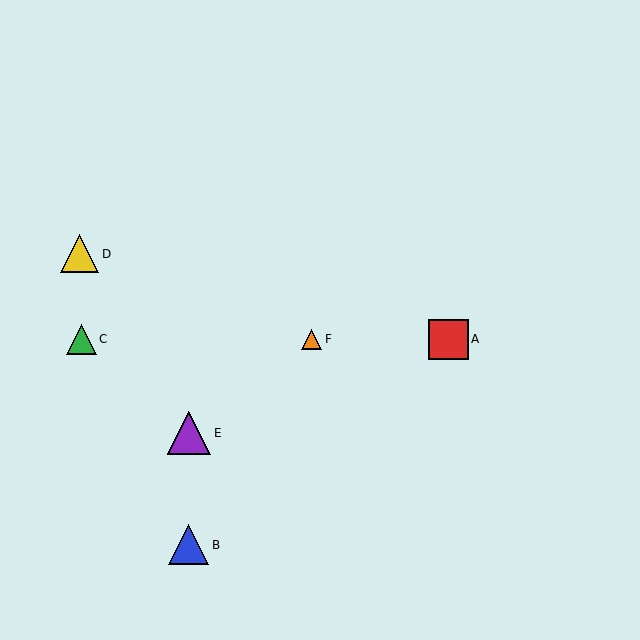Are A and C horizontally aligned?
Yes, both are at y≈339.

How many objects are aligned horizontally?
3 objects (A, C, F) are aligned horizontally.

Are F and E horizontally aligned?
No, F is at y≈339 and E is at y≈433.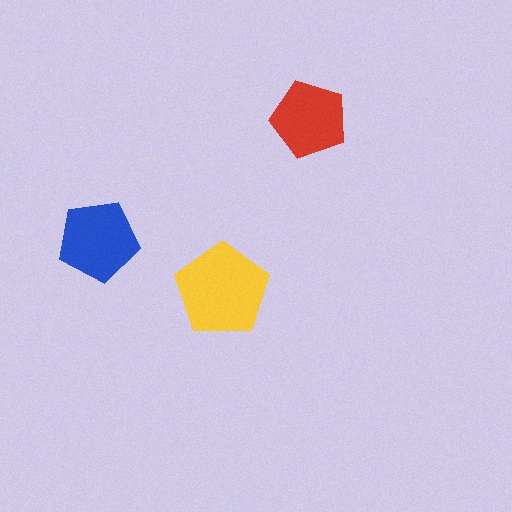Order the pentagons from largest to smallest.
the yellow one, the blue one, the red one.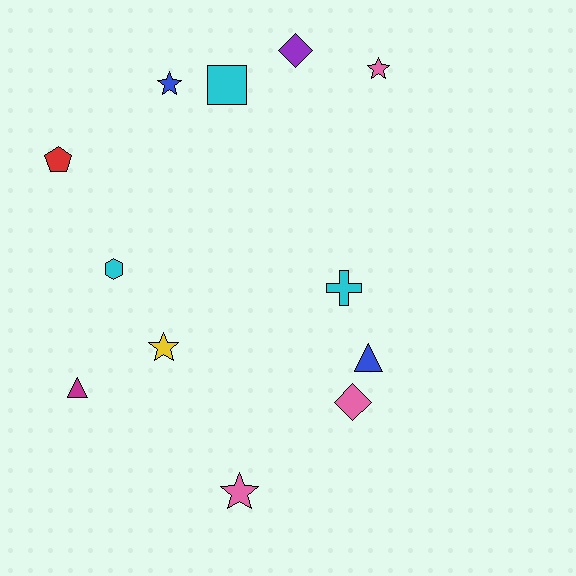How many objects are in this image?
There are 12 objects.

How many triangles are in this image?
There are 2 triangles.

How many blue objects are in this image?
There are 2 blue objects.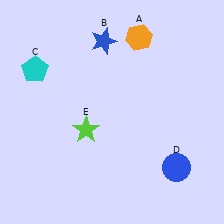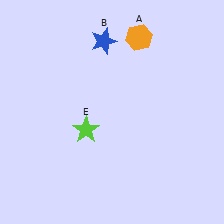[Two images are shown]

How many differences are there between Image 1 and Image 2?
There are 2 differences between the two images.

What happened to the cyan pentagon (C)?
The cyan pentagon (C) was removed in Image 2. It was in the top-left area of Image 1.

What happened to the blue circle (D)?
The blue circle (D) was removed in Image 2. It was in the bottom-right area of Image 1.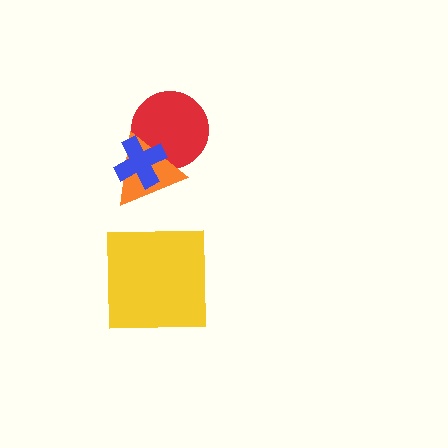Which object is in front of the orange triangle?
The blue cross is in front of the orange triangle.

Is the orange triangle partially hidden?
Yes, it is partially covered by another shape.